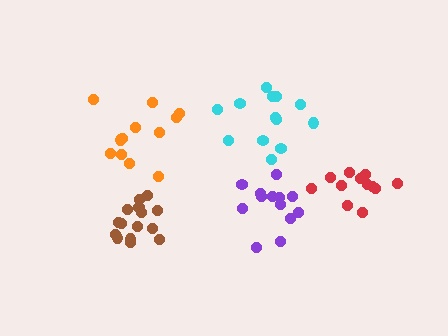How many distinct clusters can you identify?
There are 5 distinct clusters.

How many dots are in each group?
Group 1: 13 dots, Group 2: 15 dots, Group 3: 13 dots, Group 4: 13 dots, Group 5: 12 dots (66 total).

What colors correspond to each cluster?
The clusters are colored: cyan, brown, purple, red, orange.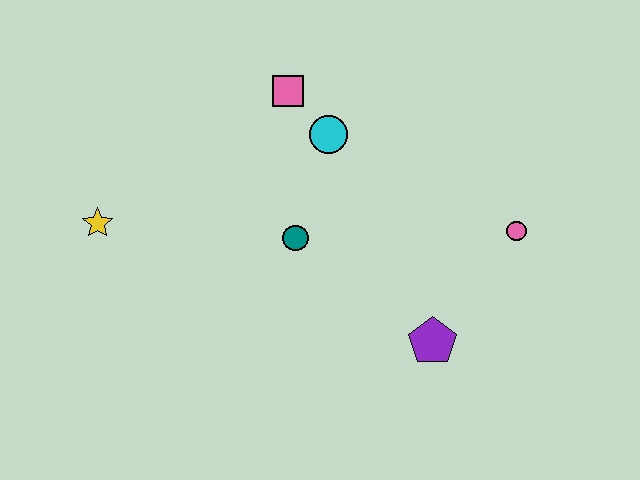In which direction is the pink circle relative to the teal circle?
The pink circle is to the right of the teal circle.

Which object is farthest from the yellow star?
The pink circle is farthest from the yellow star.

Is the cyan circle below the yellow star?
No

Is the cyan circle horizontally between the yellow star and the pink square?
No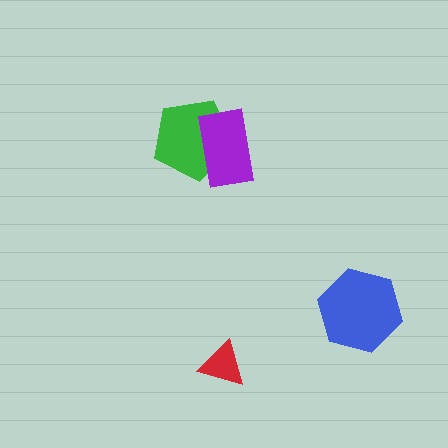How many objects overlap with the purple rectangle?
1 object overlaps with the purple rectangle.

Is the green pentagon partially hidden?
Yes, it is partially covered by another shape.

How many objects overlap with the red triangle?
0 objects overlap with the red triangle.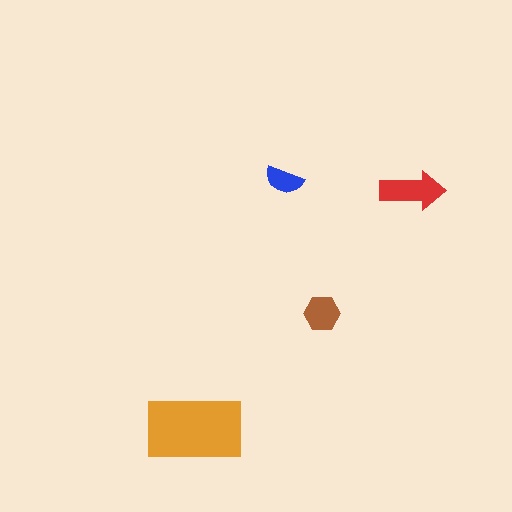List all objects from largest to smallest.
The orange rectangle, the red arrow, the brown hexagon, the blue semicircle.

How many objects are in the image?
There are 4 objects in the image.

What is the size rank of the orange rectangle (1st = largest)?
1st.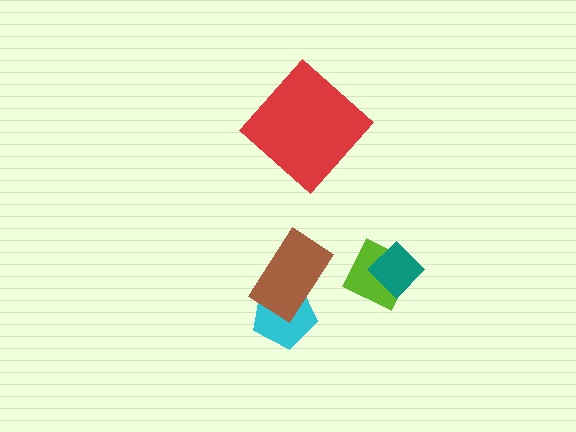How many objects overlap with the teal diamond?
1 object overlaps with the teal diamond.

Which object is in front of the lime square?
The teal diamond is in front of the lime square.